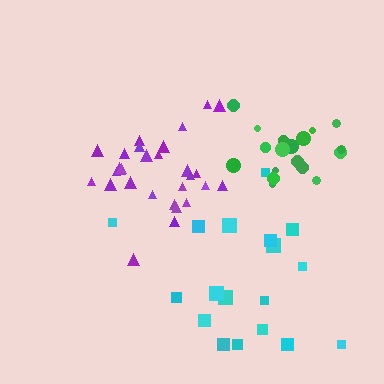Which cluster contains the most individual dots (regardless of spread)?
Purple (28).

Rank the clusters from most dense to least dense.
purple, green, cyan.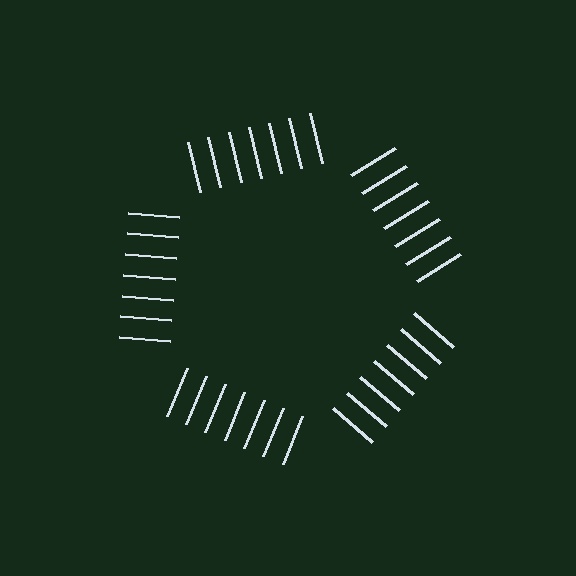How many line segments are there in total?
35 — 7 along each of the 5 edges.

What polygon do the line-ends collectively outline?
An illusory pentagon — the line segments terminate on its edges but no continuous stroke is drawn.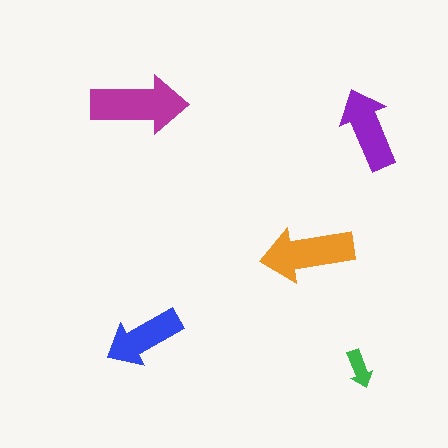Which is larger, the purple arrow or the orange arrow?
The orange one.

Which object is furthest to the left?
The magenta arrow is leftmost.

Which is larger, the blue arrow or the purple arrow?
The purple one.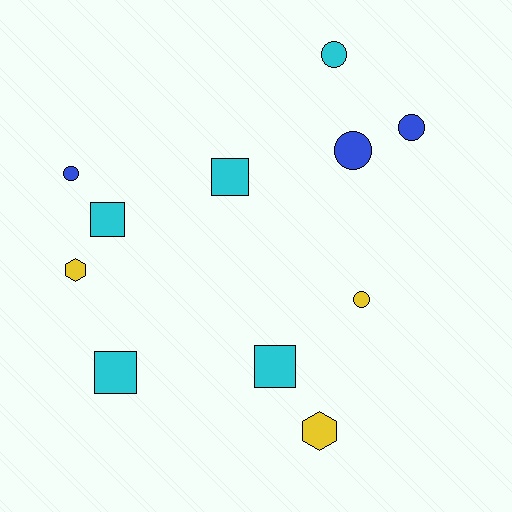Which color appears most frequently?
Cyan, with 5 objects.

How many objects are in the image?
There are 11 objects.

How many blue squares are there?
There are no blue squares.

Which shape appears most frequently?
Circle, with 5 objects.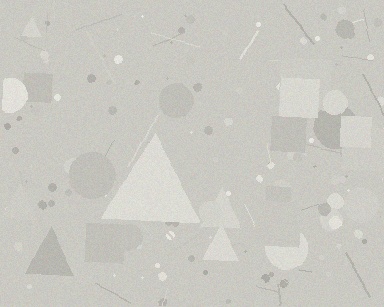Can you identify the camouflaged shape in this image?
The camouflaged shape is a triangle.